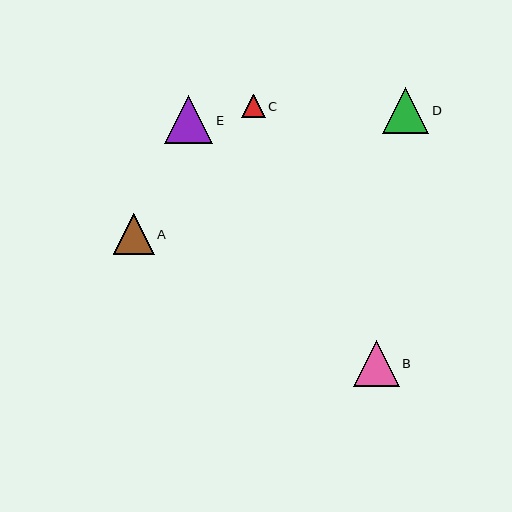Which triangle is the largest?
Triangle E is the largest with a size of approximately 48 pixels.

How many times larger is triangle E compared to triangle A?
Triangle E is approximately 1.2 times the size of triangle A.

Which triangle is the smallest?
Triangle C is the smallest with a size of approximately 24 pixels.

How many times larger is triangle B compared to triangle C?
Triangle B is approximately 1.9 times the size of triangle C.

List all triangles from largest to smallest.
From largest to smallest: E, B, D, A, C.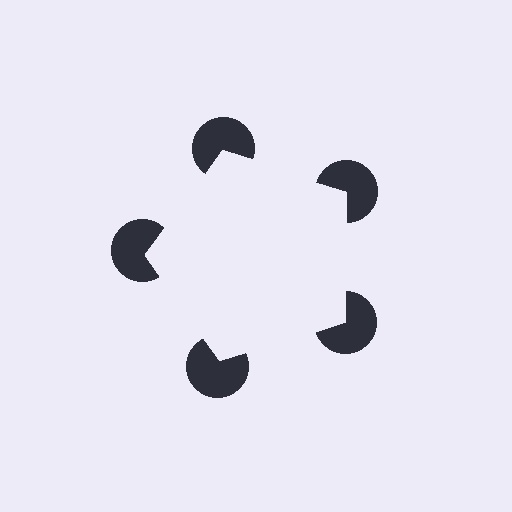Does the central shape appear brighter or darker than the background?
It typically appears slightly brighter than the background, even though no actual brightness change is drawn.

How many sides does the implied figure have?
5 sides.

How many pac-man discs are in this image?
There are 5 — one at each vertex of the illusory pentagon.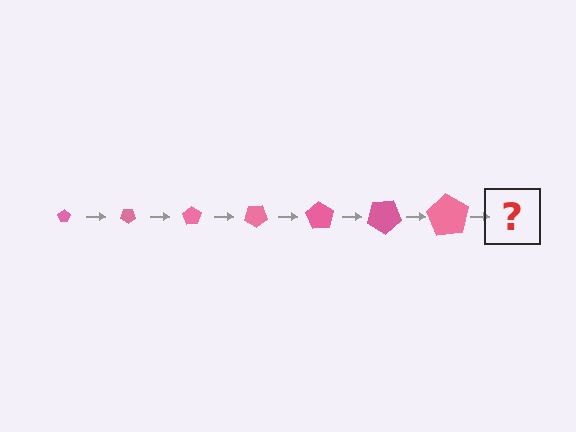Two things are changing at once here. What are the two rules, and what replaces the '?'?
The two rules are that the pentagon grows larger each step and it rotates 35 degrees each step. The '?' should be a pentagon, larger than the previous one and rotated 245 degrees from the start.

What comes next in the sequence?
The next element should be a pentagon, larger than the previous one and rotated 245 degrees from the start.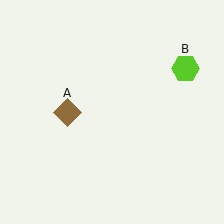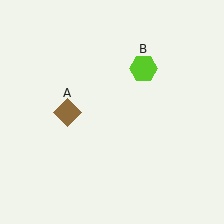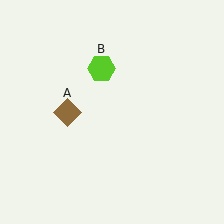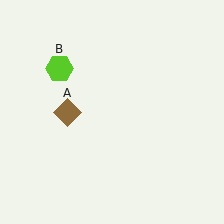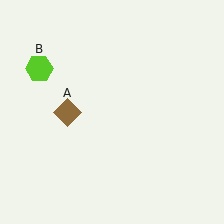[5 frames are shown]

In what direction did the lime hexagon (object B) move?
The lime hexagon (object B) moved left.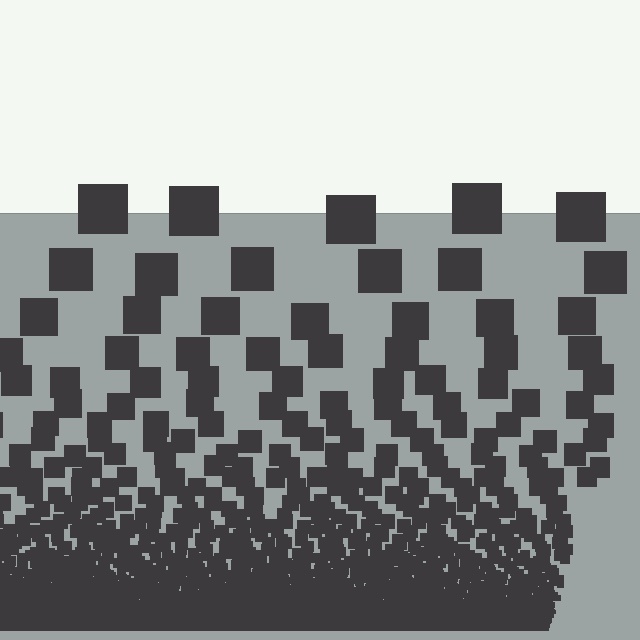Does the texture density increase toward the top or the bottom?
Density increases toward the bottom.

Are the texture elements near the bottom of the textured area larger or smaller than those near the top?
Smaller. The gradient is inverted — elements near the bottom are smaller and denser.